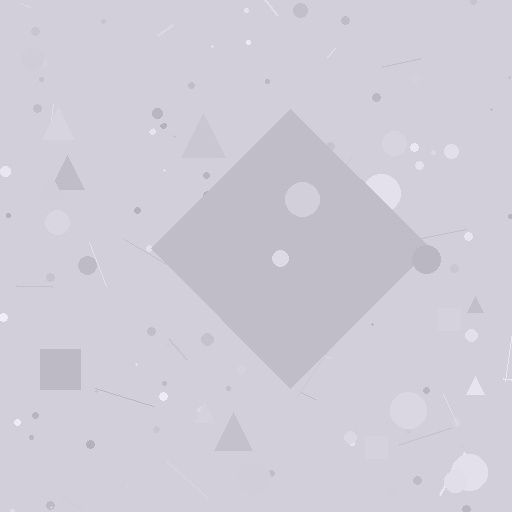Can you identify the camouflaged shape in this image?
The camouflaged shape is a diamond.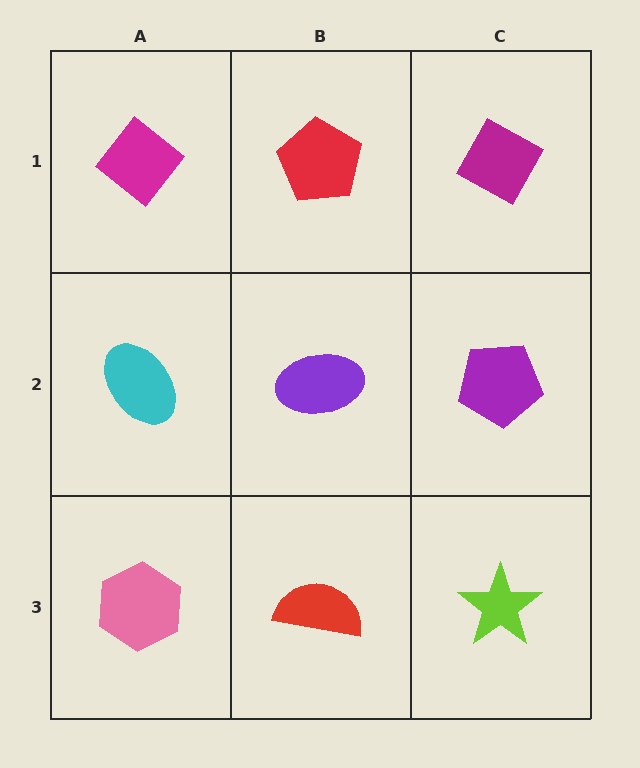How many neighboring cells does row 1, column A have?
2.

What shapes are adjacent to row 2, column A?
A magenta diamond (row 1, column A), a pink hexagon (row 3, column A), a purple ellipse (row 2, column B).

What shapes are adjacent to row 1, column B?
A purple ellipse (row 2, column B), a magenta diamond (row 1, column A), a magenta diamond (row 1, column C).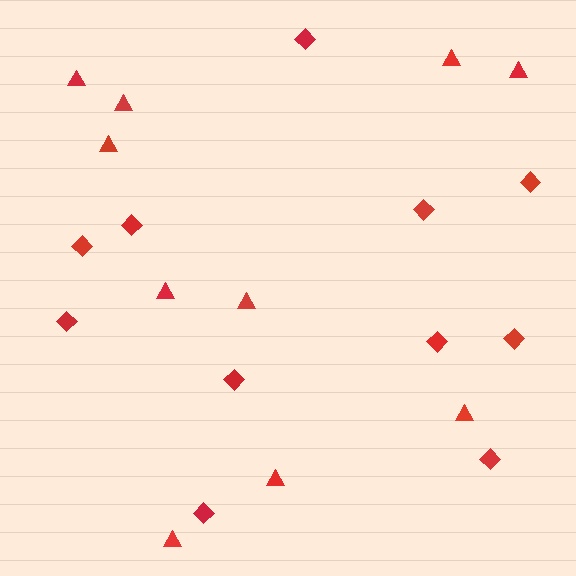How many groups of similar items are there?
There are 2 groups: one group of triangles (10) and one group of diamonds (11).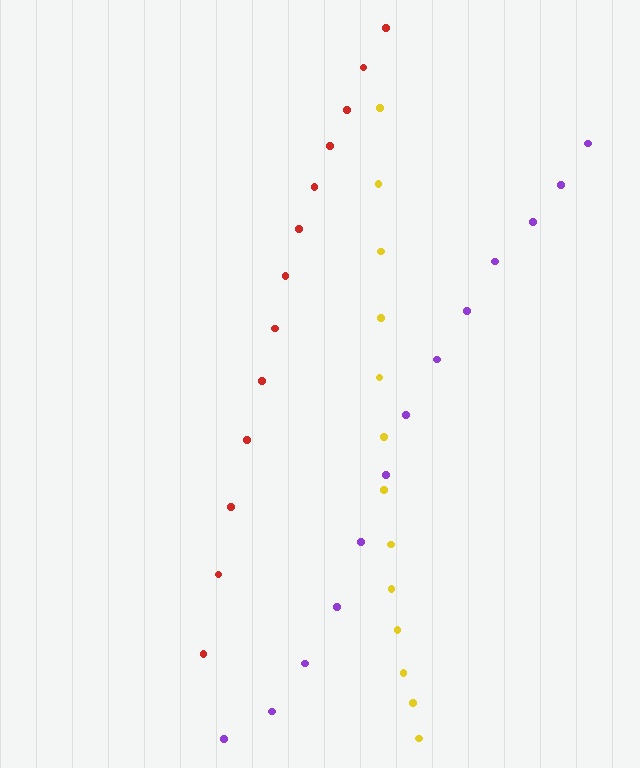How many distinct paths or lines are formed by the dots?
There are 3 distinct paths.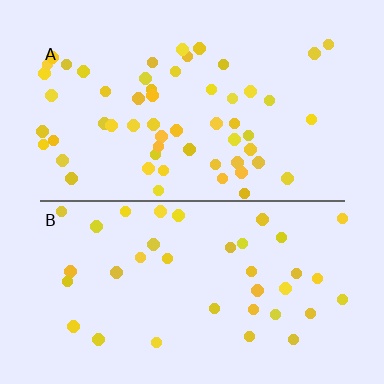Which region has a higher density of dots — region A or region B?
A (the top).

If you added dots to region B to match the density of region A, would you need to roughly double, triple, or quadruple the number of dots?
Approximately double.